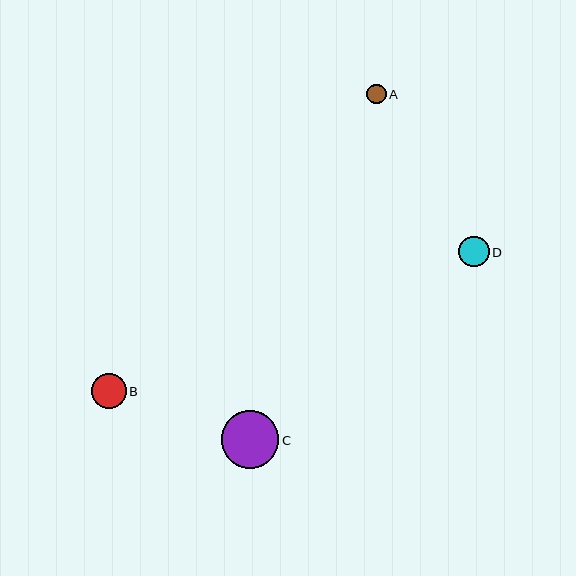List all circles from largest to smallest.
From largest to smallest: C, B, D, A.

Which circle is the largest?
Circle C is the largest with a size of approximately 57 pixels.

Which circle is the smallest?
Circle A is the smallest with a size of approximately 20 pixels.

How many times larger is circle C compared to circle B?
Circle C is approximately 1.6 times the size of circle B.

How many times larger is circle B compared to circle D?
Circle B is approximately 1.1 times the size of circle D.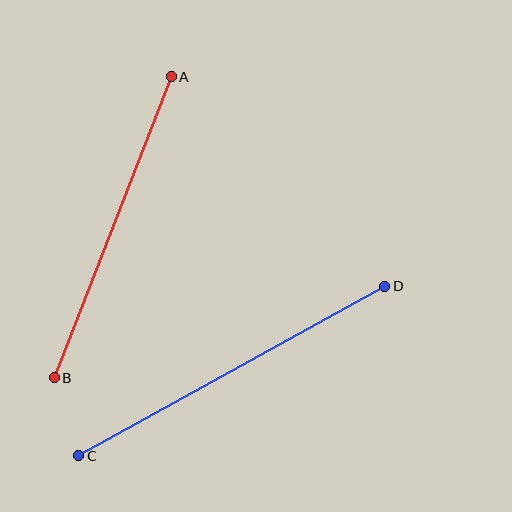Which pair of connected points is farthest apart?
Points C and D are farthest apart.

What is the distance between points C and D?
The distance is approximately 350 pixels.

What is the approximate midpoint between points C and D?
The midpoint is at approximately (232, 371) pixels.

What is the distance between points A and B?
The distance is approximately 323 pixels.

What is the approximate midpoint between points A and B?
The midpoint is at approximately (113, 227) pixels.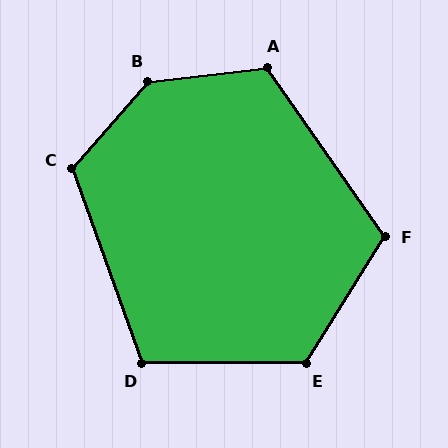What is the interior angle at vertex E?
Approximately 122 degrees (obtuse).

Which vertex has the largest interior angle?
B, at approximately 137 degrees.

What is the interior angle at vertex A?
Approximately 119 degrees (obtuse).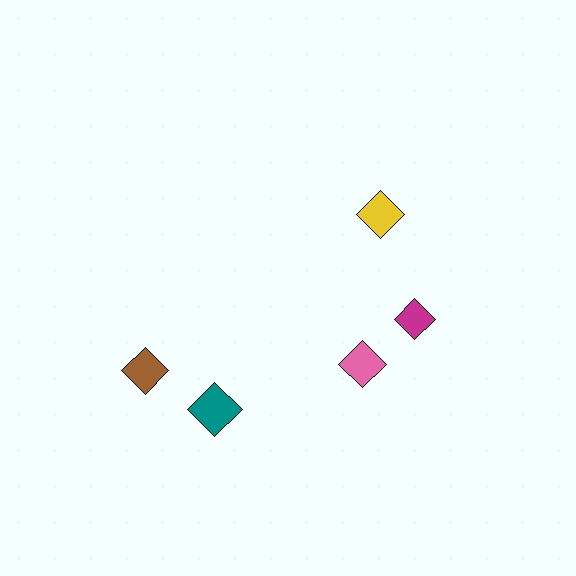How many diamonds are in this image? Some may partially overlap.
There are 5 diamonds.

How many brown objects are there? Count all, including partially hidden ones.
There is 1 brown object.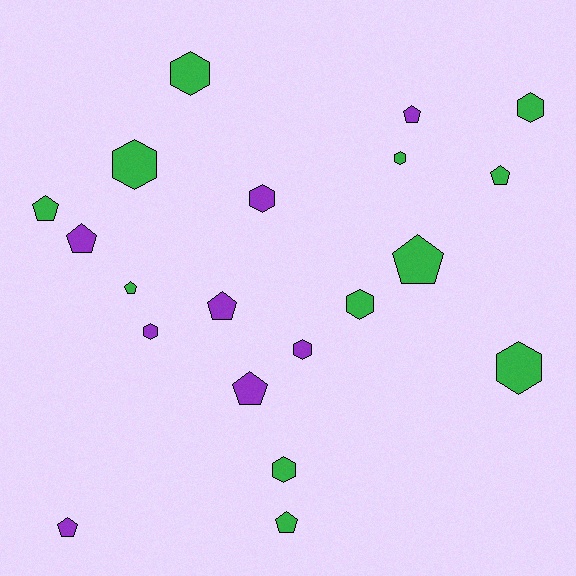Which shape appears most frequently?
Pentagon, with 10 objects.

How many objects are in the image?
There are 20 objects.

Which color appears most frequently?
Green, with 12 objects.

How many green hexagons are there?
There are 7 green hexagons.